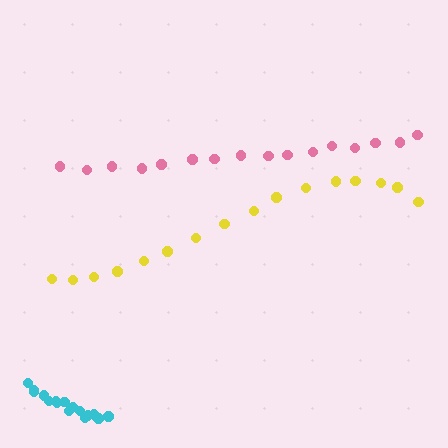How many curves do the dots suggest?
There are 3 distinct paths.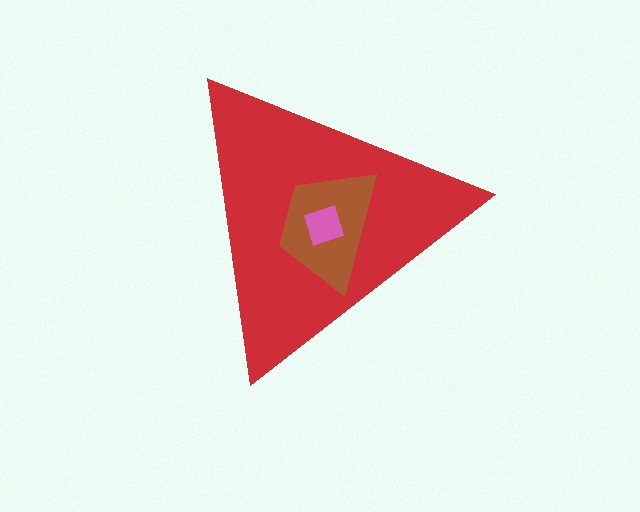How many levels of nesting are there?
3.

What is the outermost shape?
The red triangle.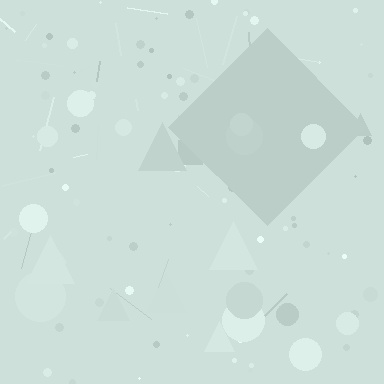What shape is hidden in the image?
A diamond is hidden in the image.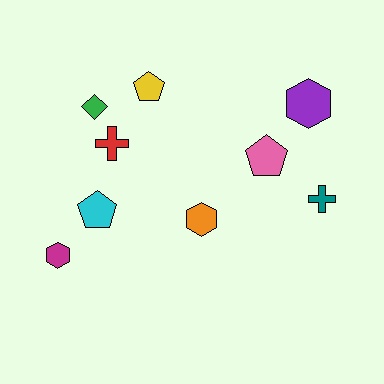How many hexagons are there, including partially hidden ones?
There are 3 hexagons.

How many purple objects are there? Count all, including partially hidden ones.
There is 1 purple object.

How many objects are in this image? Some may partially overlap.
There are 9 objects.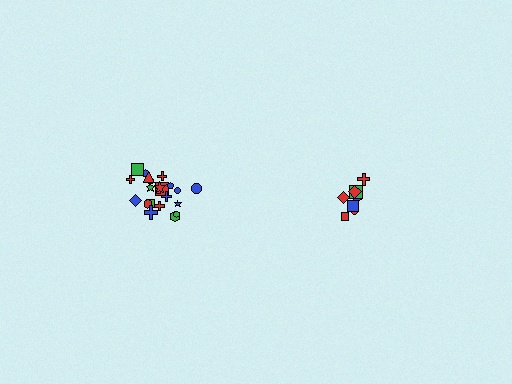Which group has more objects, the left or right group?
The left group.